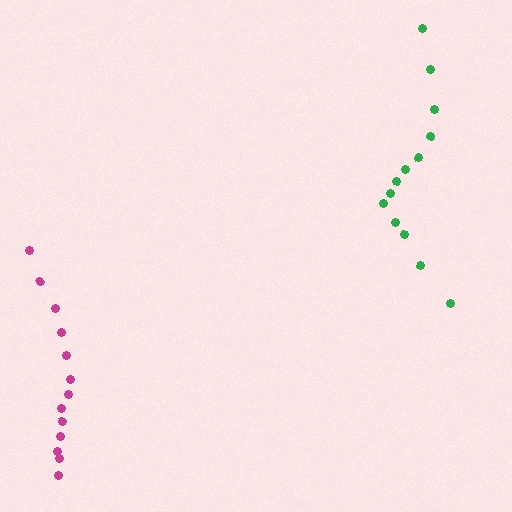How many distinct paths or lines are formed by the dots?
There are 2 distinct paths.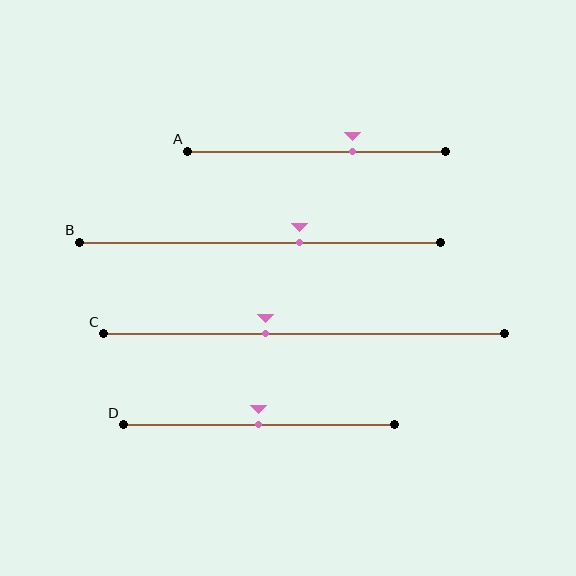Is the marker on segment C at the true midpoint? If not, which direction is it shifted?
No, the marker on segment C is shifted to the left by about 10% of the segment length.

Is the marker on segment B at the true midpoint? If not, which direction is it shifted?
No, the marker on segment B is shifted to the right by about 11% of the segment length.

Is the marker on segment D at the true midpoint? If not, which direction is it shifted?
Yes, the marker on segment D is at the true midpoint.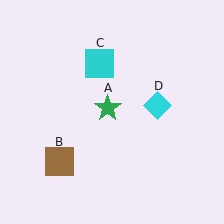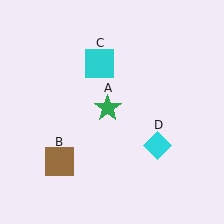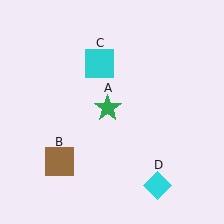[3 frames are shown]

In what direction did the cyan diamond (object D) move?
The cyan diamond (object D) moved down.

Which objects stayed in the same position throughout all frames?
Green star (object A) and brown square (object B) and cyan square (object C) remained stationary.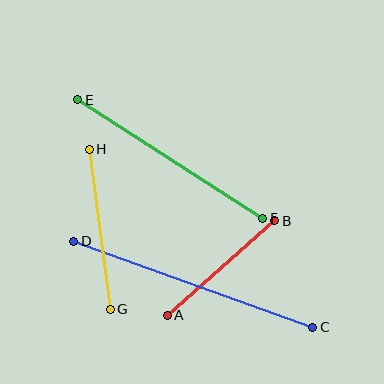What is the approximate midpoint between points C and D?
The midpoint is at approximately (193, 284) pixels.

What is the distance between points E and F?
The distance is approximately 220 pixels.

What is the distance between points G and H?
The distance is approximately 162 pixels.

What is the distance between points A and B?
The distance is approximately 143 pixels.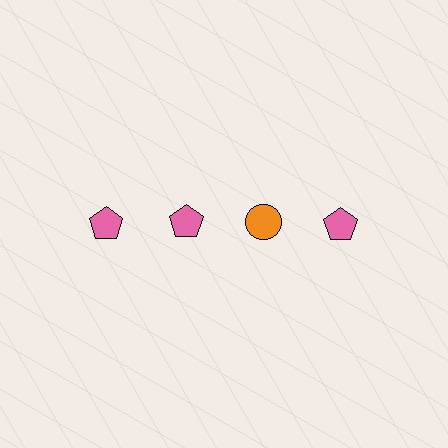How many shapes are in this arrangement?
There are 4 shapes arranged in a grid pattern.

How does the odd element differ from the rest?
It differs in both color (orange instead of pink) and shape (circle instead of pentagon).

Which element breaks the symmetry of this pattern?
The orange circle in the top row, center column breaks the symmetry. All other shapes are pink pentagons.